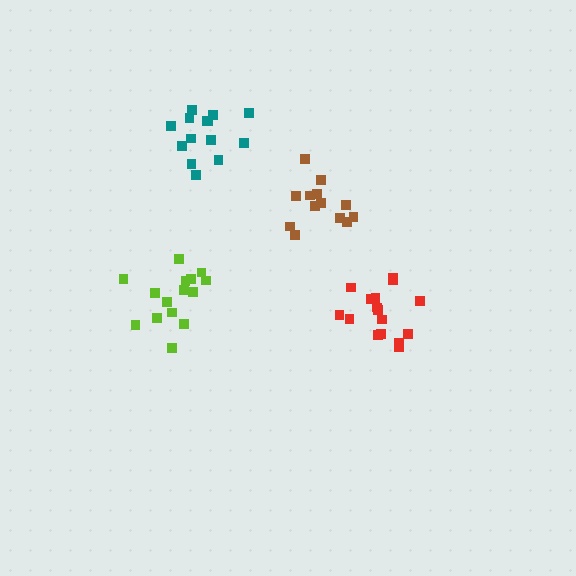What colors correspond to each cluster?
The clusters are colored: teal, lime, red, brown.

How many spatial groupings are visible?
There are 4 spatial groupings.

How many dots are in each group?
Group 1: 14 dots, Group 2: 15 dots, Group 3: 16 dots, Group 4: 13 dots (58 total).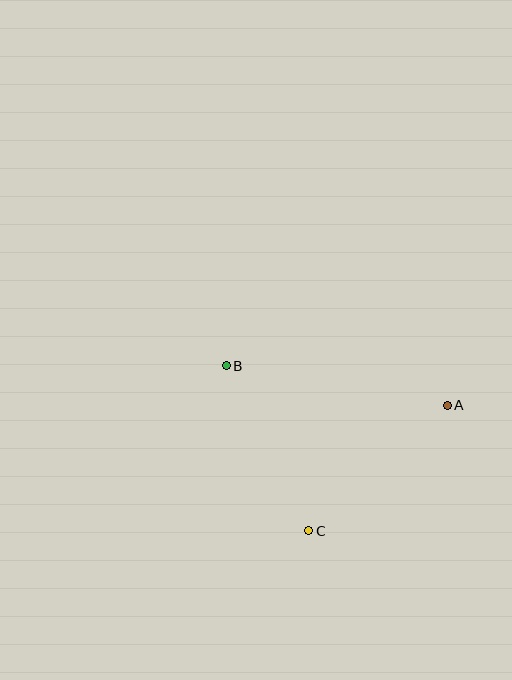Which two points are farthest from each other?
Points A and B are farthest from each other.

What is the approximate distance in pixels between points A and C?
The distance between A and C is approximately 187 pixels.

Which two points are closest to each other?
Points B and C are closest to each other.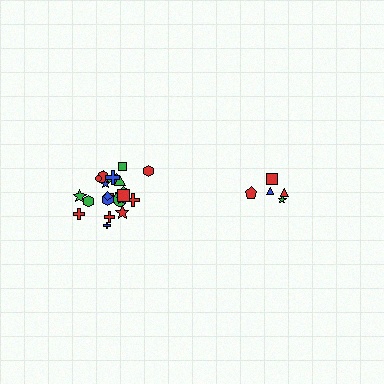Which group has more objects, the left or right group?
The left group.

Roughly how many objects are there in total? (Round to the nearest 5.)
Roughly 30 objects in total.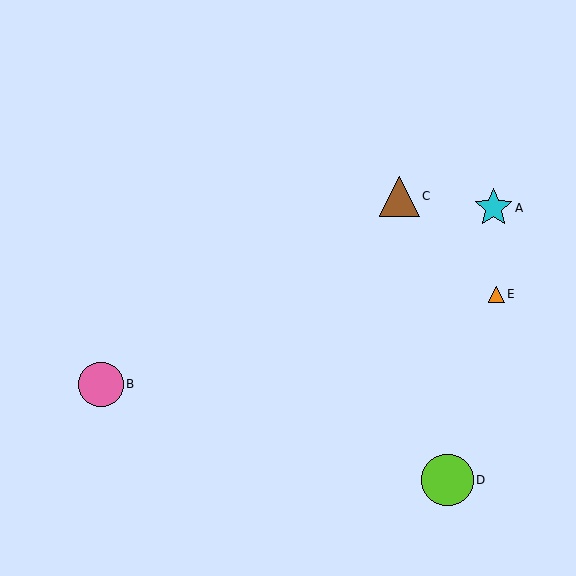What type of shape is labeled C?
Shape C is a brown triangle.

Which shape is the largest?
The lime circle (labeled D) is the largest.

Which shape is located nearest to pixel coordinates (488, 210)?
The cyan star (labeled A) at (493, 208) is nearest to that location.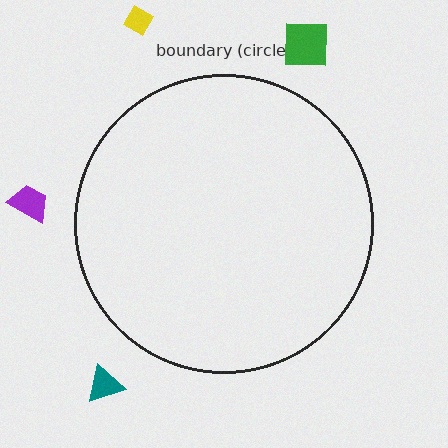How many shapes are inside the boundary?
0 inside, 4 outside.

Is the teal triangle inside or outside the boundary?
Outside.